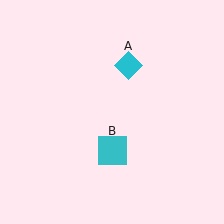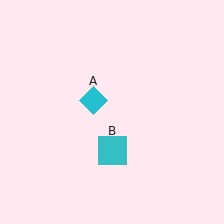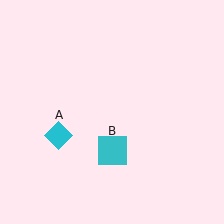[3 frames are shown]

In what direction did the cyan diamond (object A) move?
The cyan diamond (object A) moved down and to the left.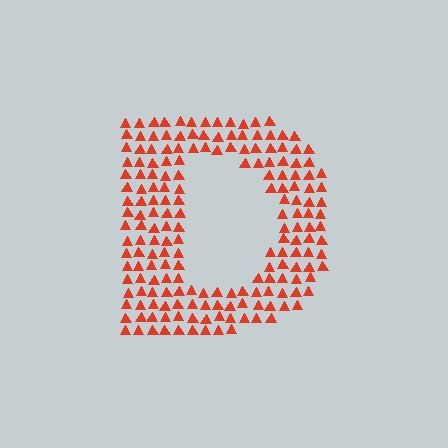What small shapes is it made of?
It is made of small triangles.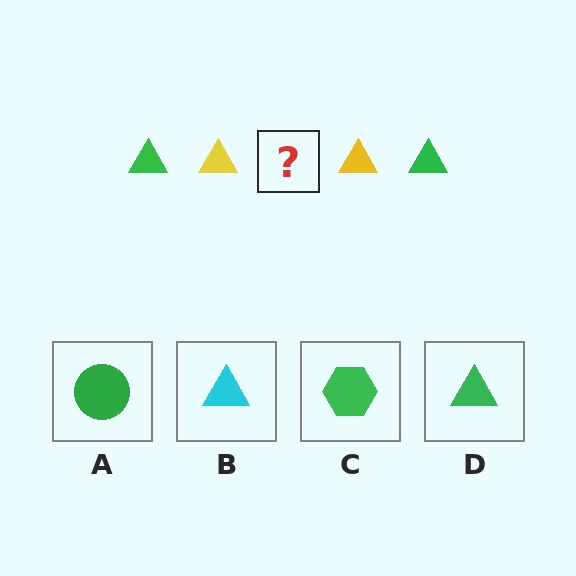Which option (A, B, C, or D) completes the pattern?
D.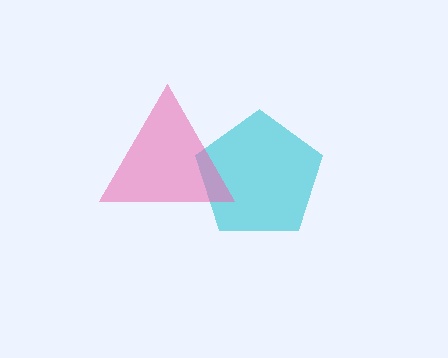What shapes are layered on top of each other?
The layered shapes are: a cyan pentagon, a pink triangle.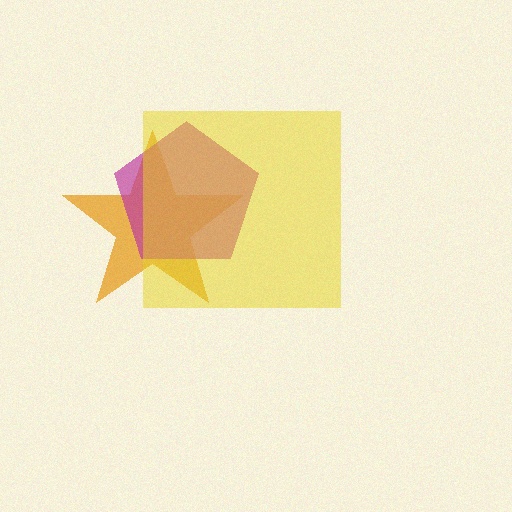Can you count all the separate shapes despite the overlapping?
Yes, there are 3 separate shapes.